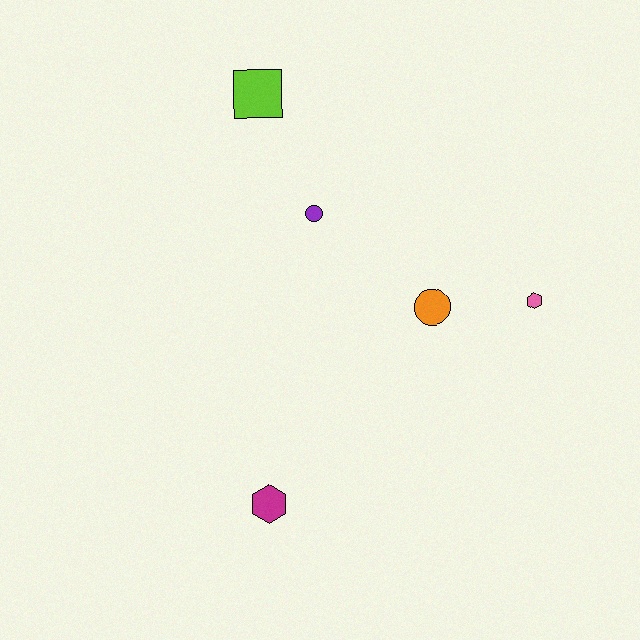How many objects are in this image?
There are 5 objects.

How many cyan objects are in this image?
There are no cyan objects.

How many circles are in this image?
There are 2 circles.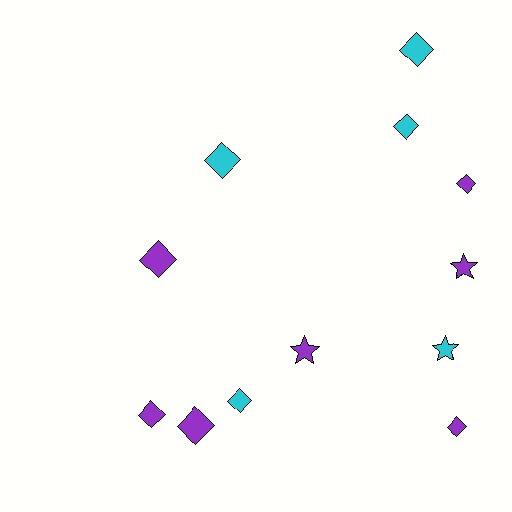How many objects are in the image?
There are 12 objects.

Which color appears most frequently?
Purple, with 7 objects.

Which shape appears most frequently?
Diamond, with 9 objects.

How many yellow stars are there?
There are no yellow stars.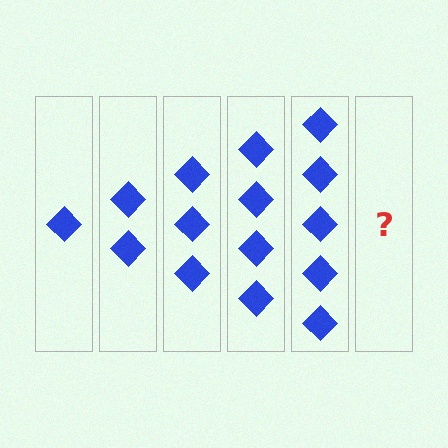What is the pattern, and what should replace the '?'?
The pattern is that each step adds one more diamond. The '?' should be 6 diamonds.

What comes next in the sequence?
The next element should be 6 diamonds.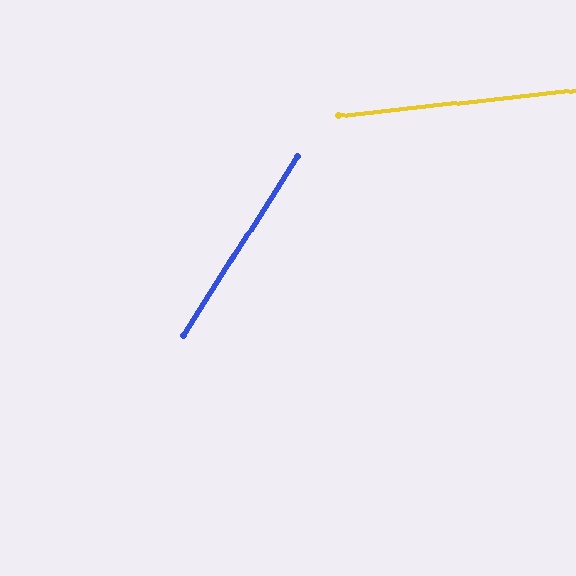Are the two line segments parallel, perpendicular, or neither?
Neither parallel nor perpendicular — they differ by about 51°.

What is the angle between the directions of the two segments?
Approximately 51 degrees.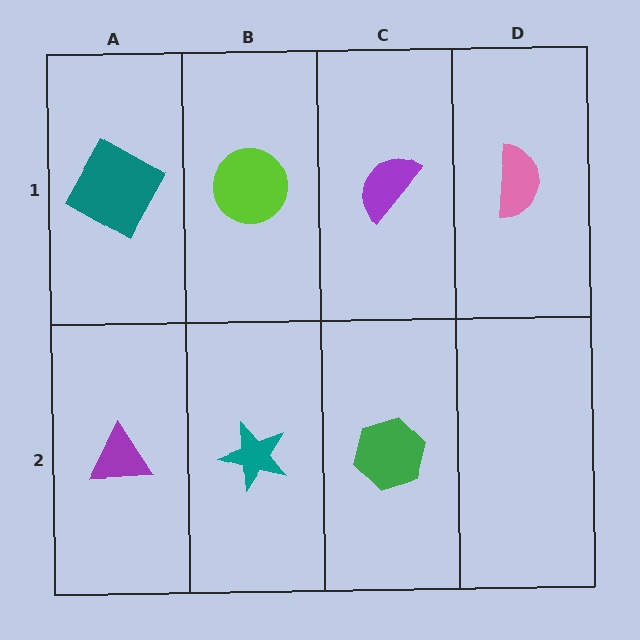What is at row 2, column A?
A purple triangle.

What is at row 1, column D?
A pink semicircle.